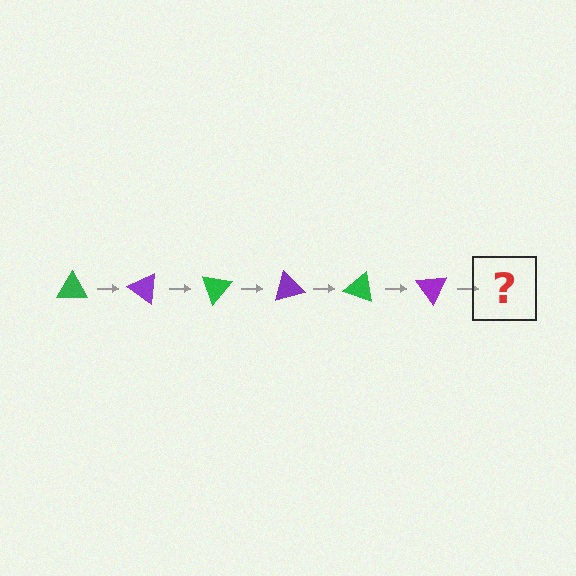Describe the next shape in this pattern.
It should be a green triangle, rotated 210 degrees from the start.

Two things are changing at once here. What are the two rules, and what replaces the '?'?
The two rules are that it rotates 35 degrees each step and the color cycles through green and purple. The '?' should be a green triangle, rotated 210 degrees from the start.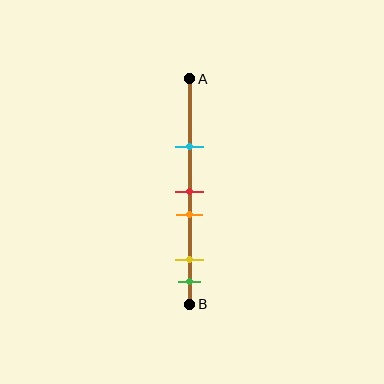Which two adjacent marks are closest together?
The red and orange marks are the closest adjacent pair.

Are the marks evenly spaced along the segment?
No, the marks are not evenly spaced.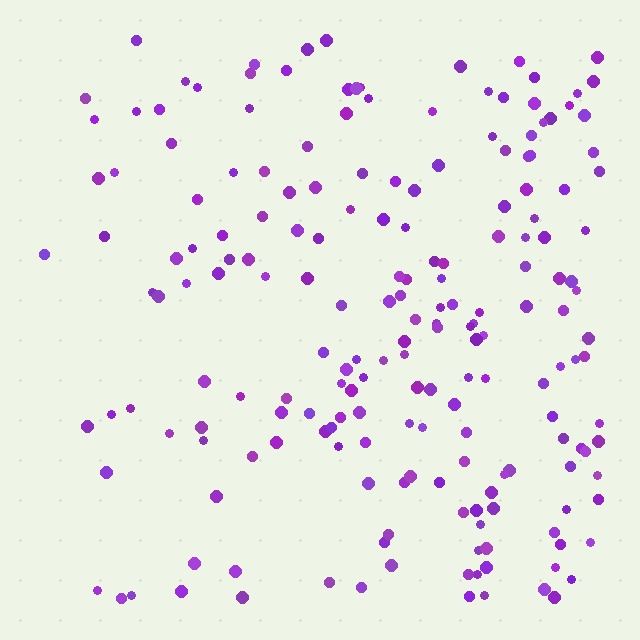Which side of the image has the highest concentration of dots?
The right.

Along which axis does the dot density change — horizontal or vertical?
Horizontal.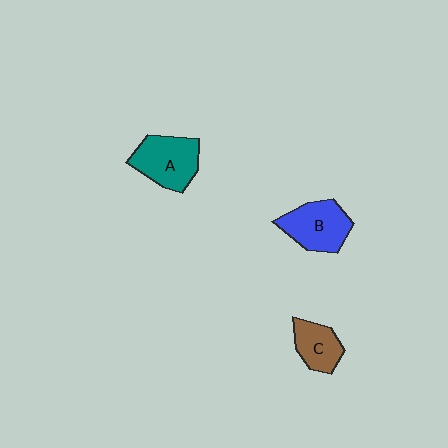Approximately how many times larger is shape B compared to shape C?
Approximately 1.4 times.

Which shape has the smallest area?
Shape C (brown).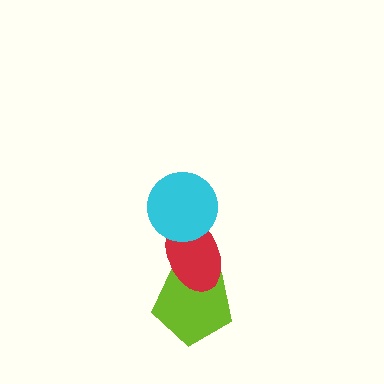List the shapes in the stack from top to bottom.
From top to bottom: the cyan circle, the red ellipse, the lime pentagon.